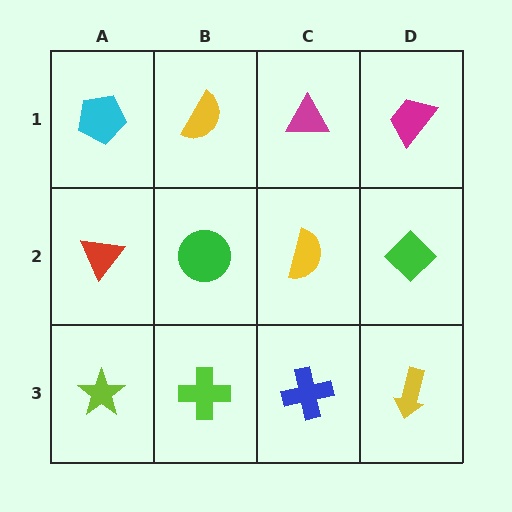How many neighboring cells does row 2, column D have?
3.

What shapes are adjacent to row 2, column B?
A yellow semicircle (row 1, column B), a lime cross (row 3, column B), a red triangle (row 2, column A), a yellow semicircle (row 2, column C).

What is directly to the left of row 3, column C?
A lime cross.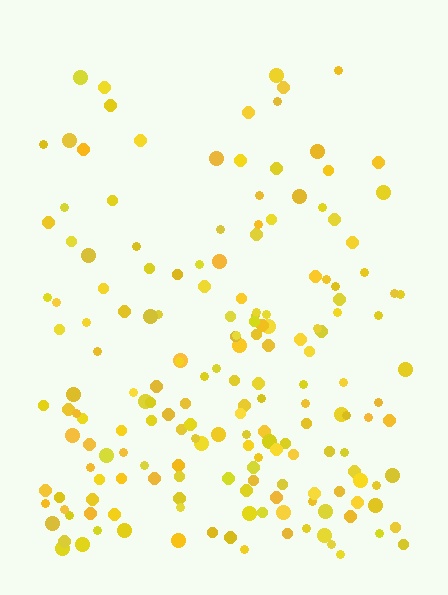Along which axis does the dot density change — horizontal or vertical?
Vertical.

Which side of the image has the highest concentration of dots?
The bottom.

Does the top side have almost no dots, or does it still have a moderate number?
Still a moderate number, just noticeably fewer than the bottom.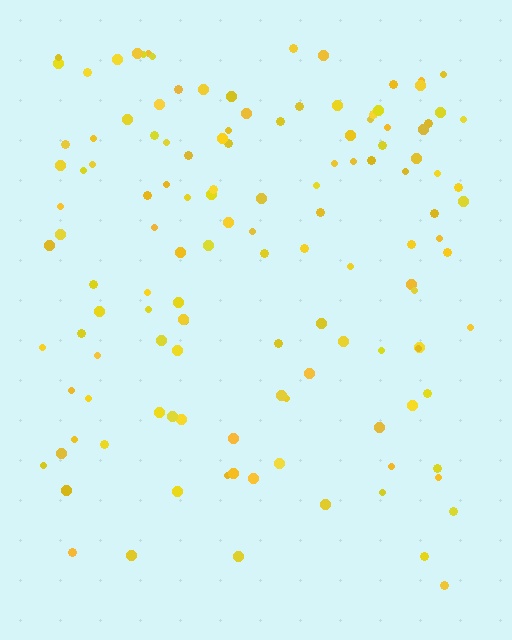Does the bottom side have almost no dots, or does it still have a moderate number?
Still a moderate number, just noticeably fewer than the top.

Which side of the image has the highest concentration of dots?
The top.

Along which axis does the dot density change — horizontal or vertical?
Vertical.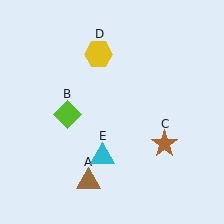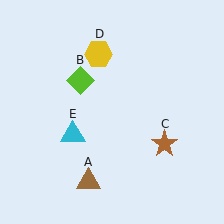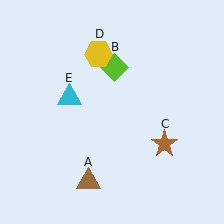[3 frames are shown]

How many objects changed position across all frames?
2 objects changed position: lime diamond (object B), cyan triangle (object E).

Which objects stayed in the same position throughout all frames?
Brown triangle (object A) and brown star (object C) and yellow hexagon (object D) remained stationary.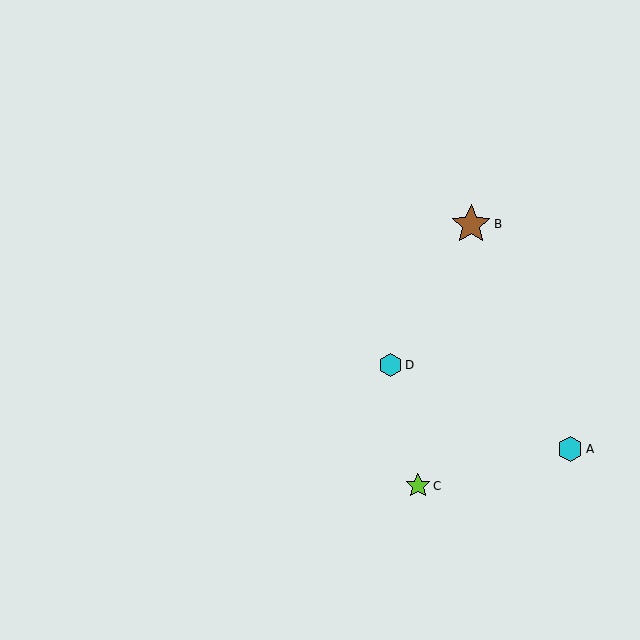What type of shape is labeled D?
Shape D is a cyan hexagon.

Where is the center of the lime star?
The center of the lime star is at (418, 486).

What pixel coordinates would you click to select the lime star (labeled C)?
Click at (418, 486) to select the lime star C.